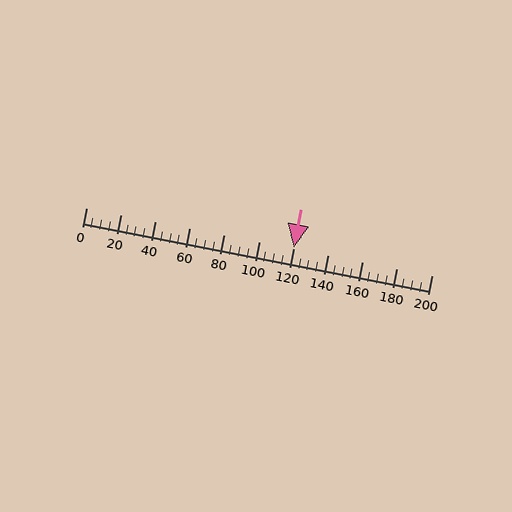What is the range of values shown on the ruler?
The ruler shows values from 0 to 200.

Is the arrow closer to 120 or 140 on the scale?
The arrow is closer to 120.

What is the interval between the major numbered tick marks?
The major tick marks are spaced 20 units apart.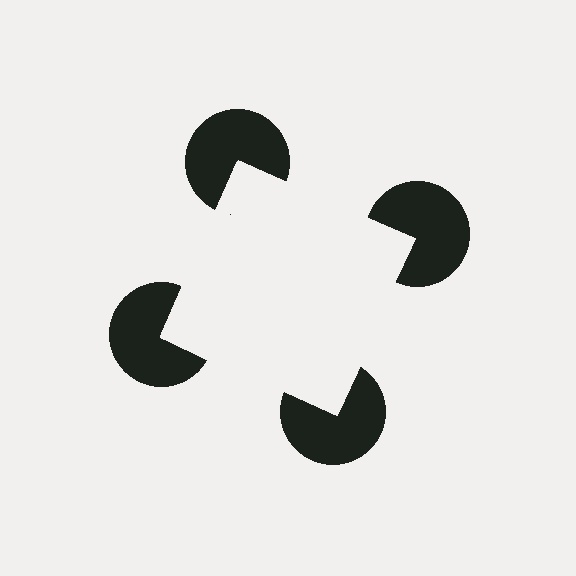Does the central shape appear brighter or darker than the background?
It typically appears slightly brighter than the background, even though no actual brightness change is drawn.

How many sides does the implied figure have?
4 sides.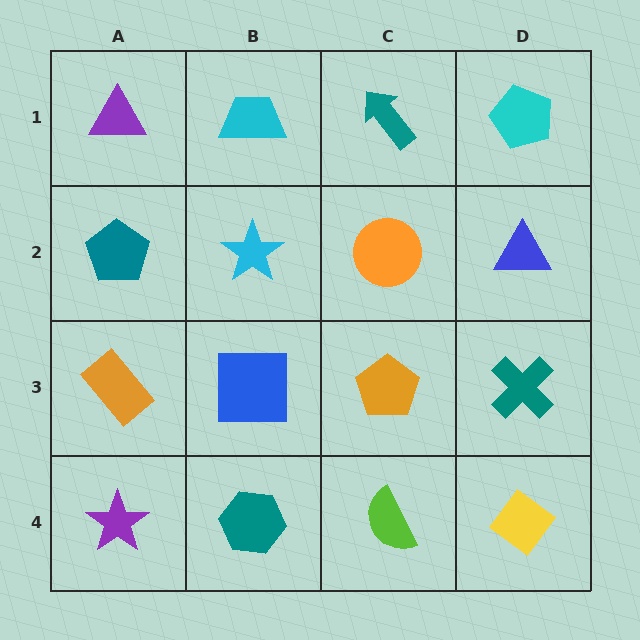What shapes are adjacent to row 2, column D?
A cyan pentagon (row 1, column D), a teal cross (row 3, column D), an orange circle (row 2, column C).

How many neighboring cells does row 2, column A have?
3.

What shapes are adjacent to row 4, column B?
A blue square (row 3, column B), a purple star (row 4, column A), a lime semicircle (row 4, column C).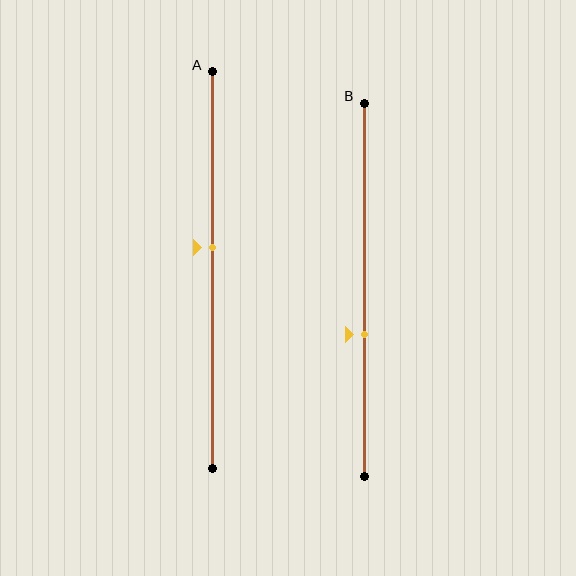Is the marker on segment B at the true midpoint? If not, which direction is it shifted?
No, the marker on segment B is shifted downward by about 12% of the segment length.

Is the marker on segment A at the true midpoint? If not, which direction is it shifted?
No, the marker on segment A is shifted upward by about 6% of the segment length.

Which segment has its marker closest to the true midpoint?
Segment A has its marker closest to the true midpoint.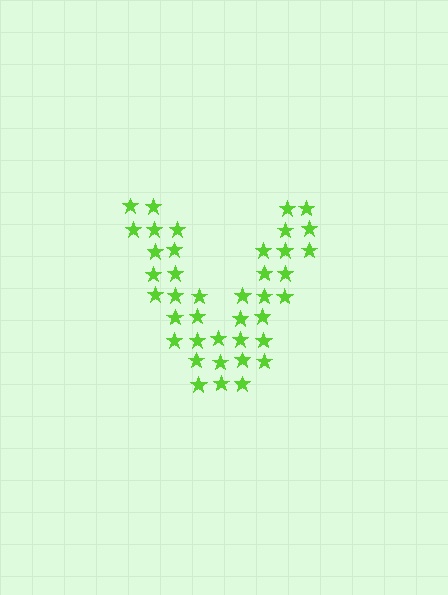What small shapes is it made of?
It is made of small stars.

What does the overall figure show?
The overall figure shows the letter V.